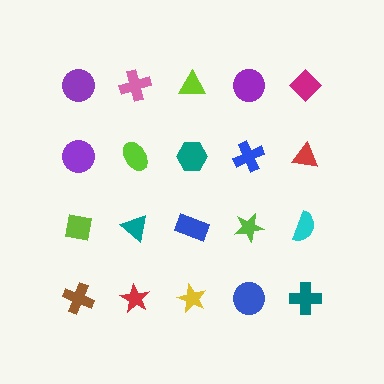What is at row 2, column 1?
A purple circle.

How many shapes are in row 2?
5 shapes.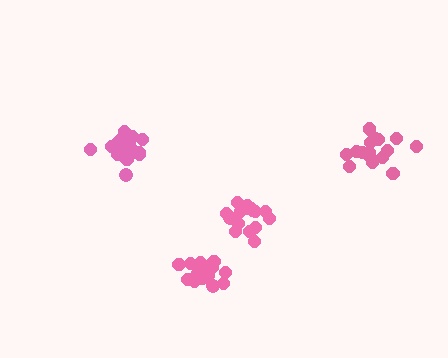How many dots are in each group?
Group 1: 16 dots, Group 2: 19 dots, Group 3: 16 dots, Group 4: 17 dots (68 total).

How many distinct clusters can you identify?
There are 4 distinct clusters.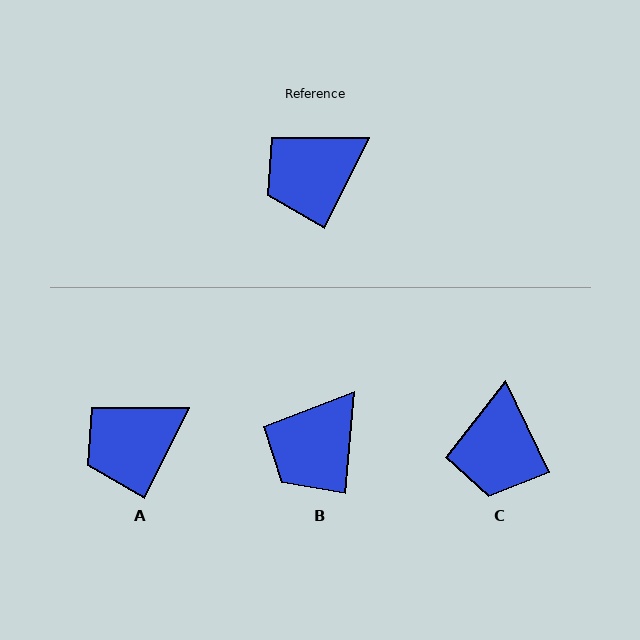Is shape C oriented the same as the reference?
No, it is off by about 52 degrees.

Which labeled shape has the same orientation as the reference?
A.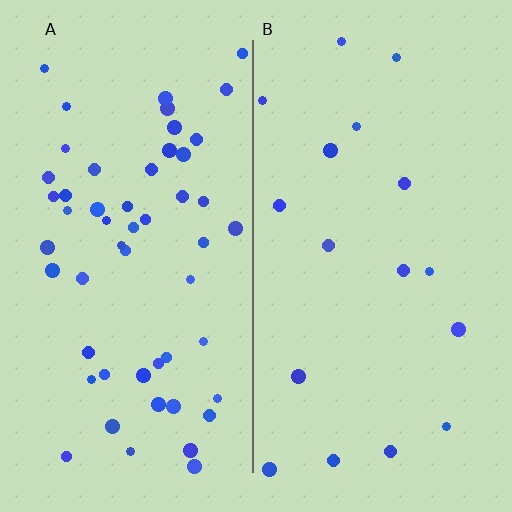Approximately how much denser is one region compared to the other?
Approximately 3.1× — region A over region B.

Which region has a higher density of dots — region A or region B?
A (the left).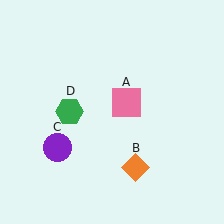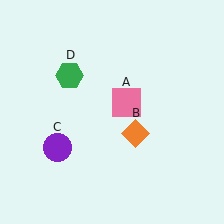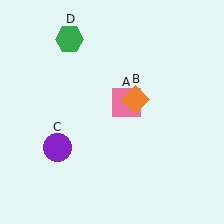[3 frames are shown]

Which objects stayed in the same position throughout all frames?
Pink square (object A) and purple circle (object C) remained stationary.